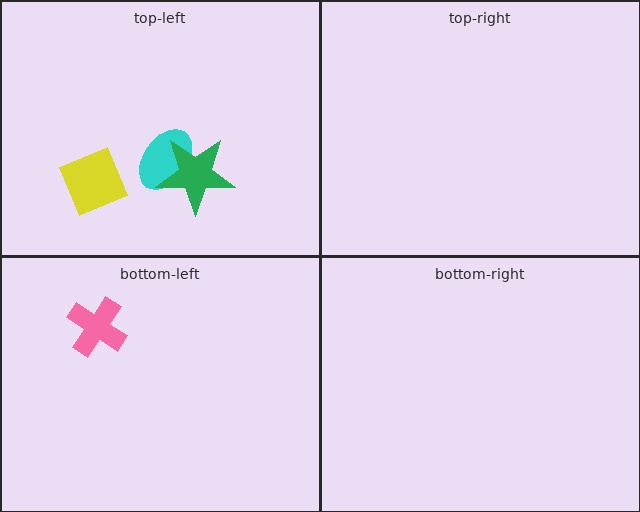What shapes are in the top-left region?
The cyan ellipse, the yellow square, the green star.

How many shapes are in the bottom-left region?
1.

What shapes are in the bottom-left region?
The pink cross.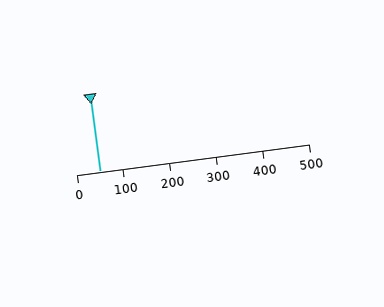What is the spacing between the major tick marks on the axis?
The major ticks are spaced 100 apart.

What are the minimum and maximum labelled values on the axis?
The axis runs from 0 to 500.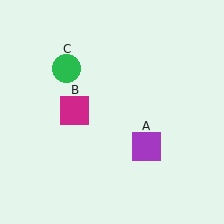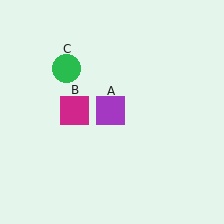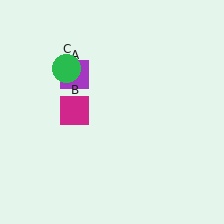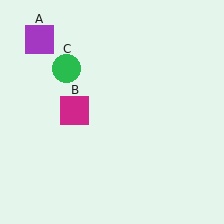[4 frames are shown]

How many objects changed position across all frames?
1 object changed position: purple square (object A).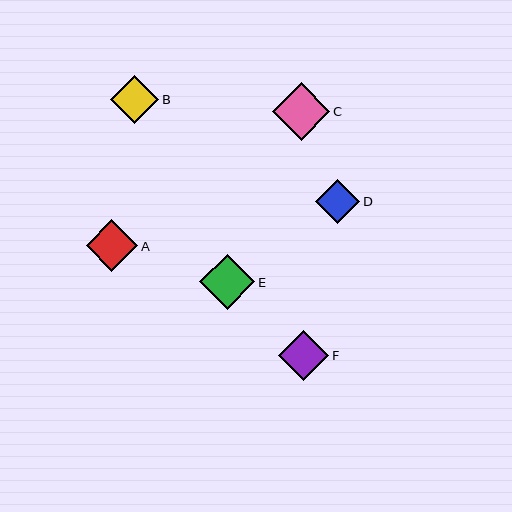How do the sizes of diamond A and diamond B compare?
Diamond A and diamond B are approximately the same size.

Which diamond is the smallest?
Diamond D is the smallest with a size of approximately 44 pixels.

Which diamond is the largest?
Diamond C is the largest with a size of approximately 58 pixels.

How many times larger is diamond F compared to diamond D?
Diamond F is approximately 1.2 times the size of diamond D.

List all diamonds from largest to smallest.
From largest to smallest: C, E, A, F, B, D.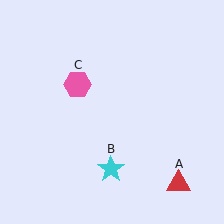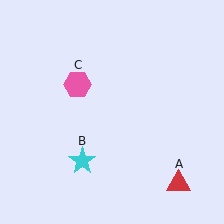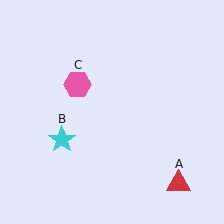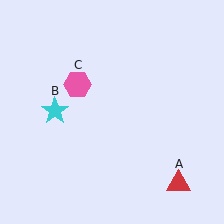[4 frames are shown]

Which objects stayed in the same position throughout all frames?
Red triangle (object A) and pink hexagon (object C) remained stationary.